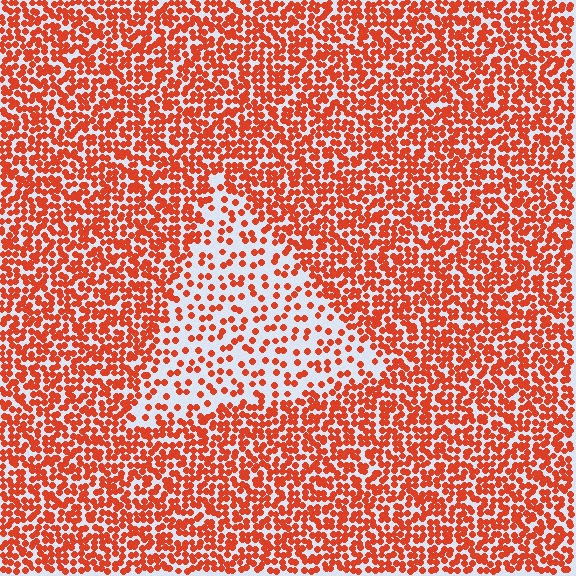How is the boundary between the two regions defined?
The boundary is defined by a change in element density (approximately 2.4x ratio). All elements are the same color, size, and shape.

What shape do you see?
I see a triangle.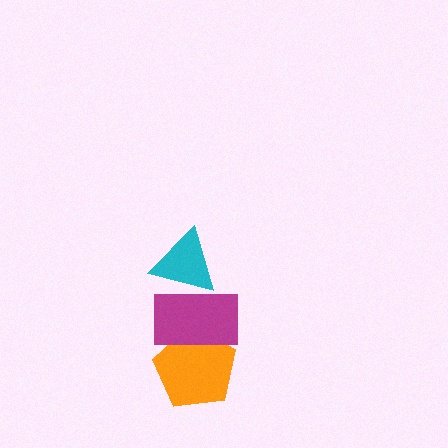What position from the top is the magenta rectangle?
The magenta rectangle is 2nd from the top.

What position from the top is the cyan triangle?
The cyan triangle is 1st from the top.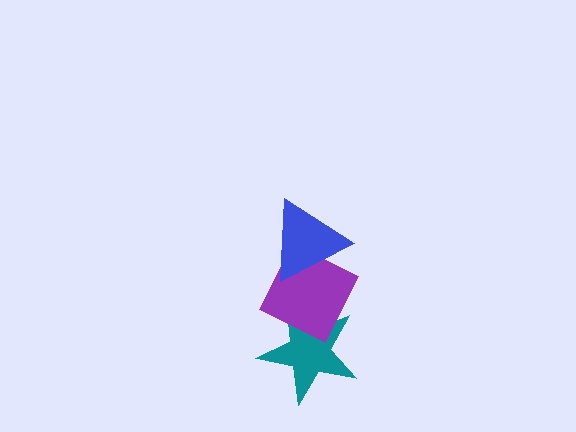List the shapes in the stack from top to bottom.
From top to bottom: the blue triangle, the purple diamond, the teal star.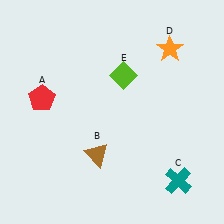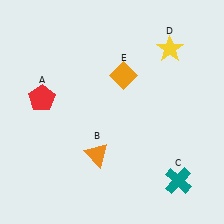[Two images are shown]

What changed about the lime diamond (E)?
In Image 1, E is lime. In Image 2, it changed to orange.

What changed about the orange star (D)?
In Image 1, D is orange. In Image 2, it changed to yellow.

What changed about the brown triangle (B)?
In Image 1, B is brown. In Image 2, it changed to orange.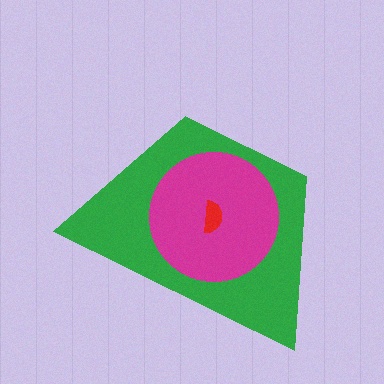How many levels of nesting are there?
3.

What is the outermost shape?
The green trapezoid.